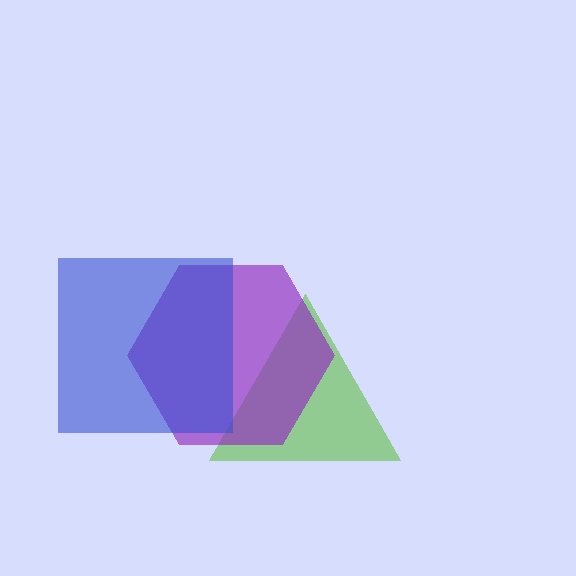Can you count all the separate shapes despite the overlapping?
Yes, there are 3 separate shapes.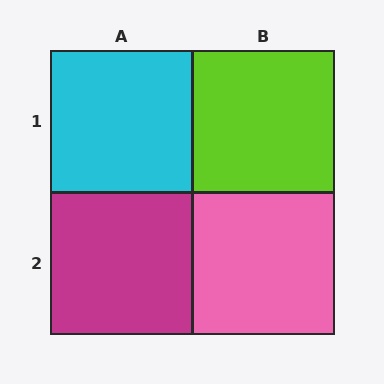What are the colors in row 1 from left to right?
Cyan, lime.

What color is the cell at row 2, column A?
Magenta.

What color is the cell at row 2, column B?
Pink.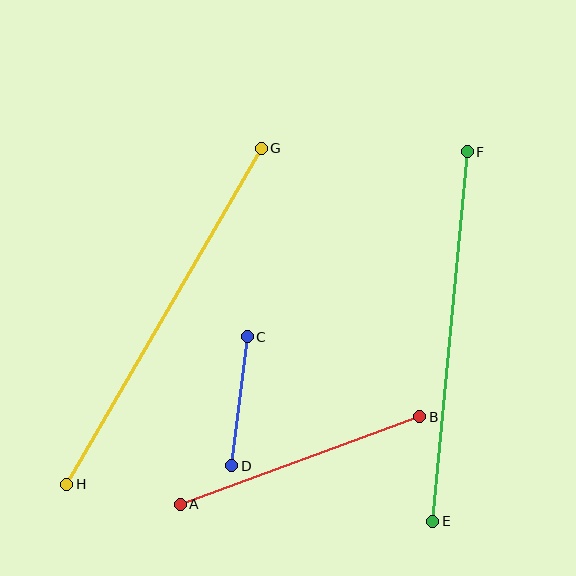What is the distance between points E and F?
The distance is approximately 371 pixels.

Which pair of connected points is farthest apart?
Points G and H are farthest apart.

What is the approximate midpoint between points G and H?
The midpoint is at approximately (164, 316) pixels.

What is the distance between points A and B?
The distance is approximately 255 pixels.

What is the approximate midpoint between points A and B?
The midpoint is at approximately (300, 461) pixels.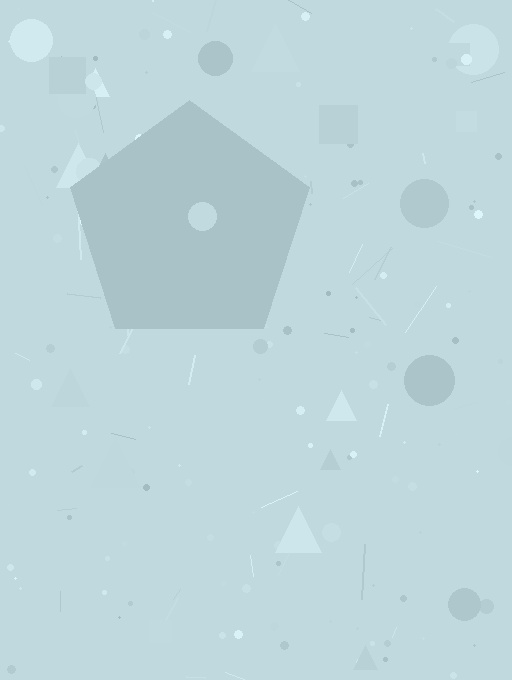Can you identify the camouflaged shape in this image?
The camouflaged shape is a pentagon.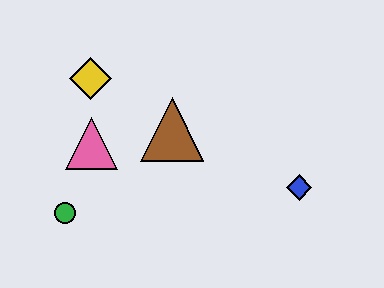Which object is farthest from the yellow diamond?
The blue diamond is farthest from the yellow diamond.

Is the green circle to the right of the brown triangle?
No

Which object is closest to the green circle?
The pink triangle is closest to the green circle.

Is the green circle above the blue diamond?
No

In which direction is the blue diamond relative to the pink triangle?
The blue diamond is to the right of the pink triangle.